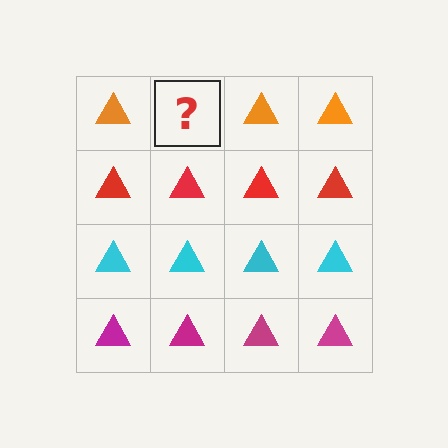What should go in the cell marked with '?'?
The missing cell should contain an orange triangle.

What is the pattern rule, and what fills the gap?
The rule is that each row has a consistent color. The gap should be filled with an orange triangle.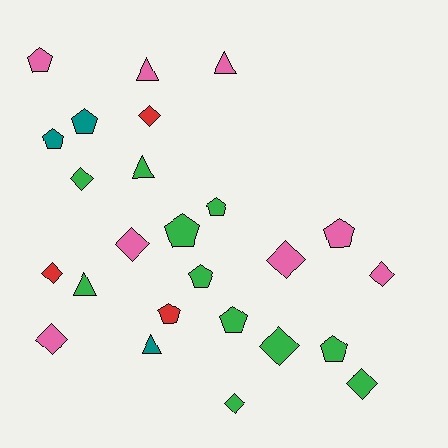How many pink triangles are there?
There are 2 pink triangles.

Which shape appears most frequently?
Diamond, with 10 objects.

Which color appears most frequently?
Green, with 11 objects.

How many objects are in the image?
There are 25 objects.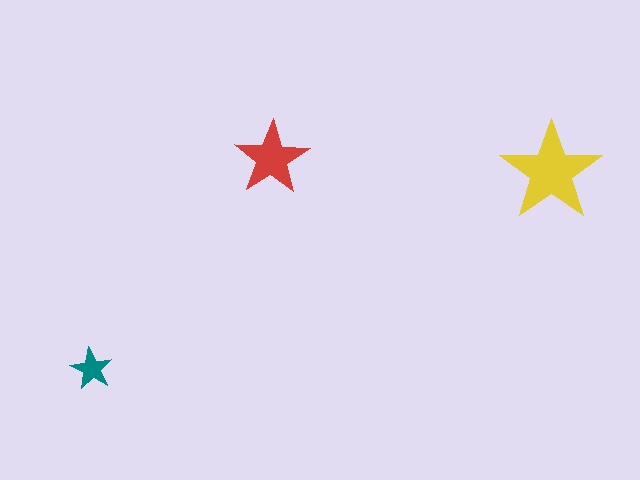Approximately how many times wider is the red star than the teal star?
About 2 times wider.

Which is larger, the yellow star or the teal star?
The yellow one.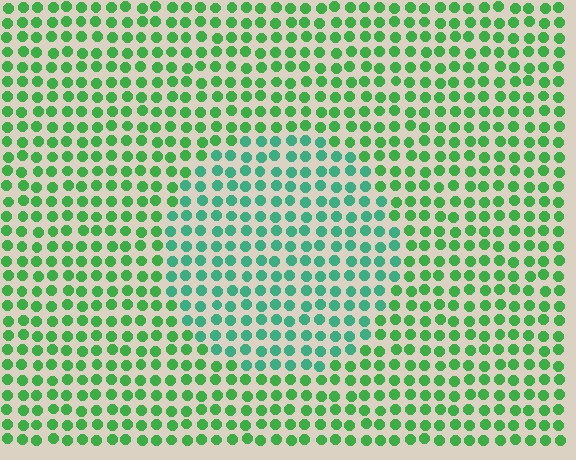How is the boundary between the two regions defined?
The boundary is defined purely by a slight shift in hue (about 32 degrees). Spacing, size, and orientation are identical on both sides.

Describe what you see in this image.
The image is filled with small green elements in a uniform arrangement. A circle-shaped region is visible where the elements are tinted to a slightly different hue, forming a subtle color boundary.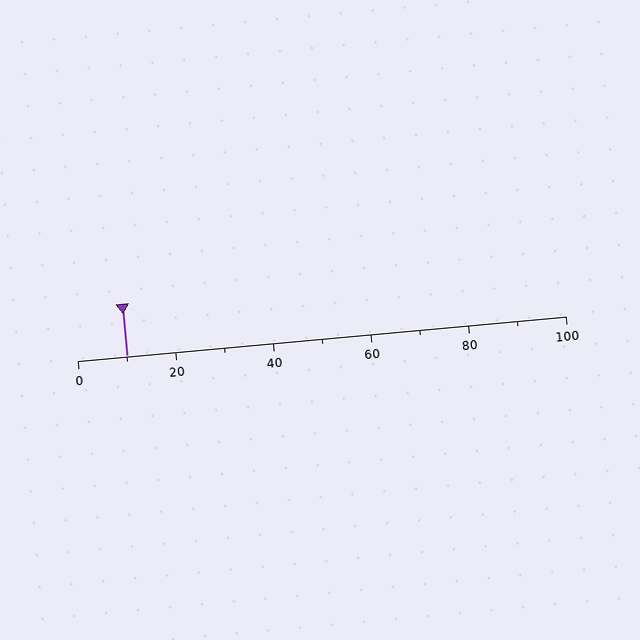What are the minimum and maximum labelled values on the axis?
The axis runs from 0 to 100.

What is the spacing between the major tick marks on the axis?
The major ticks are spaced 20 apart.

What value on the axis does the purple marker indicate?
The marker indicates approximately 10.